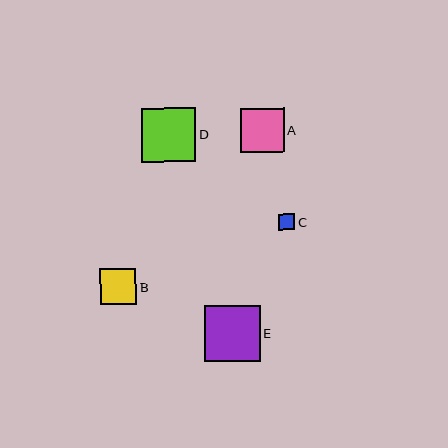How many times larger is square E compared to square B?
Square E is approximately 1.5 times the size of square B.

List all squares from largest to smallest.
From largest to smallest: E, D, A, B, C.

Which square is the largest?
Square E is the largest with a size of approximately 56 pixels.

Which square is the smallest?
Square C is the smallest with a size of approximately 16 pixels.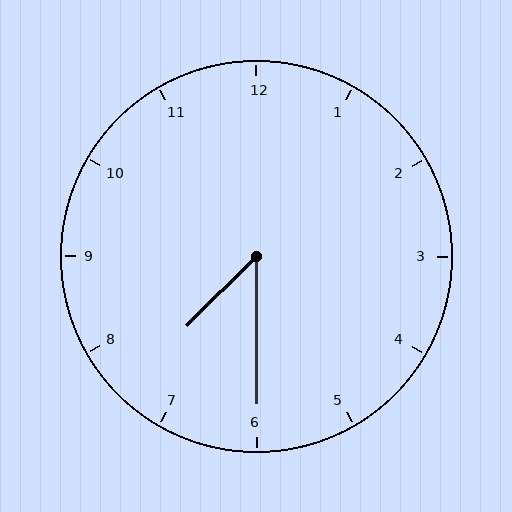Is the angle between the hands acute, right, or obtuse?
It is acute.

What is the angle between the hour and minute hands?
Approximately 45 degrees.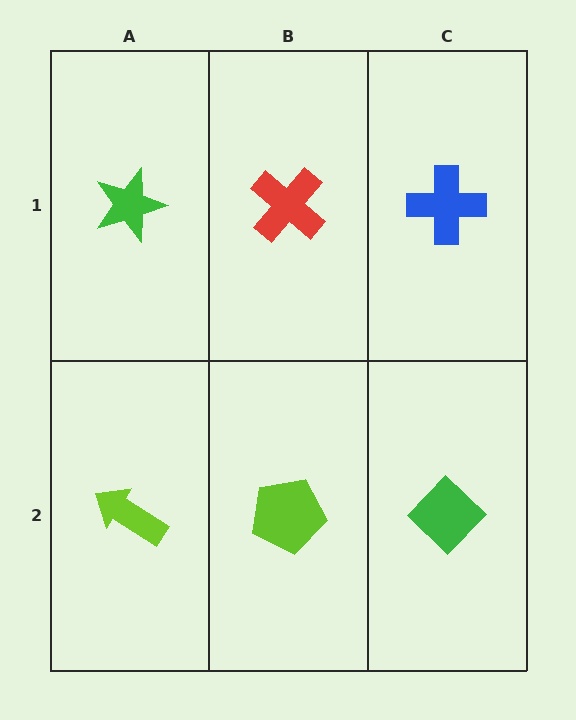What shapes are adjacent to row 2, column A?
A green star (row 1, column A), a lime pentagon (row 2, column B).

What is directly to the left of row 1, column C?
A red cross.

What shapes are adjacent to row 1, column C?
A green diamond (row 2, column C), a red cross (row 1, column B).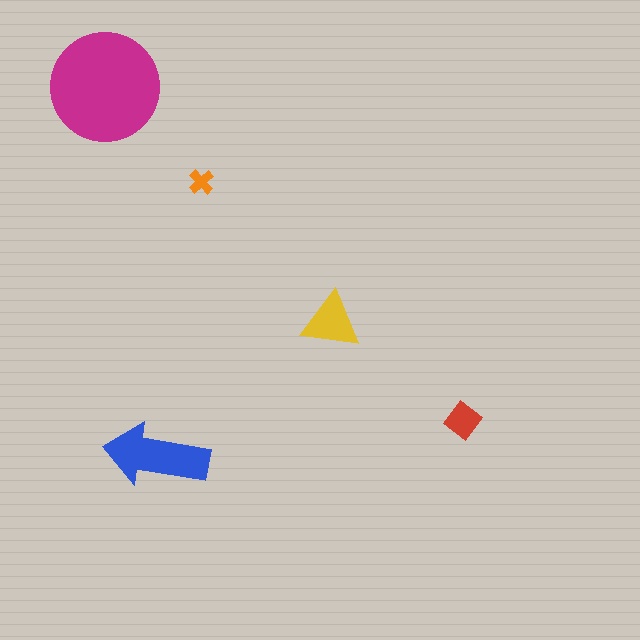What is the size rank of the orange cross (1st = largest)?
5th.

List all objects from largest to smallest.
The magenta circle, the blue arrow, the yellow triangle, the red diamond, the orange cross.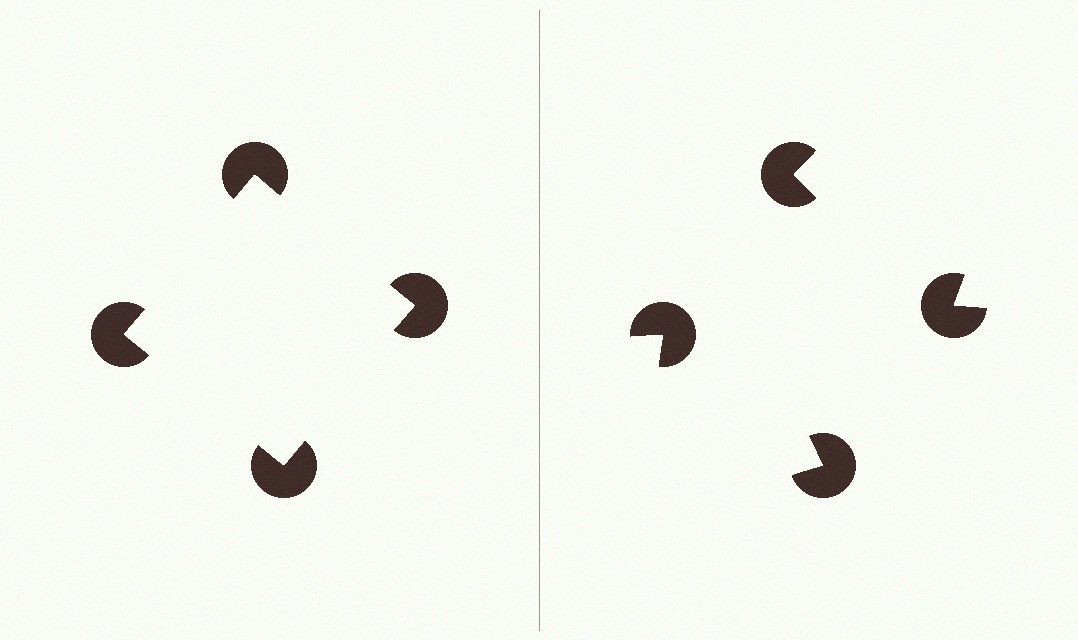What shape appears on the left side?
An illusory square.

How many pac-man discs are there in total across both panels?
8 — 4 on each side.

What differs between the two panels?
The pac-man discs are positioned identically on both sides; only the wedge orientations differ. On the left they align to a square; on the right they are misaligned.